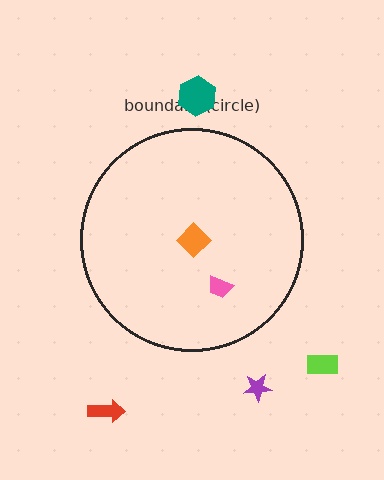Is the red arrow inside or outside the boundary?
Outside.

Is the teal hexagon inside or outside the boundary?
Outside.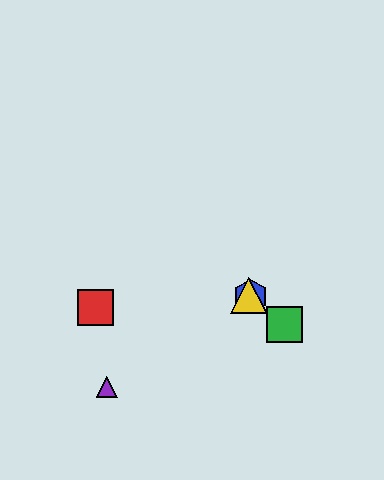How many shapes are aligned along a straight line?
3 shapes (the blue hexagon, the green square, the yellow triangle) are aligned along a straight line.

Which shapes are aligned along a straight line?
The blue hexagon, the green square, the yellow triangle are aligned along a straight line.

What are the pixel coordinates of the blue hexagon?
The blue hexagon is at (250, 296).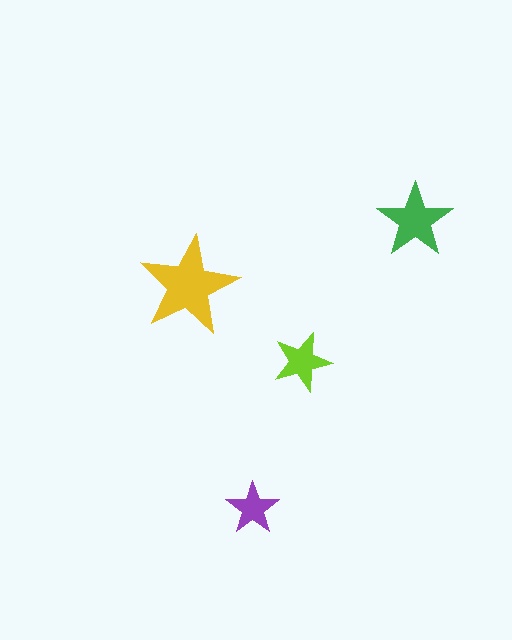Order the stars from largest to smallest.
the yellow one, the green one, the lime one, the purple one.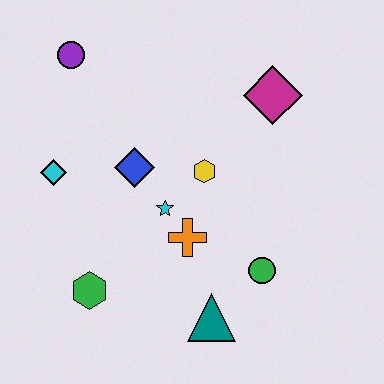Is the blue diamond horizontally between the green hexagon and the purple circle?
No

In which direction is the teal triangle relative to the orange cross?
The teal triangle is below the orange cross.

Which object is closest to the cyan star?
The orange cross is closest to the cyan star.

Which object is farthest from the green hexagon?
The magenta diamond is farthest from the green hexagon.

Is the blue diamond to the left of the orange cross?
Yes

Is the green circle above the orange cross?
No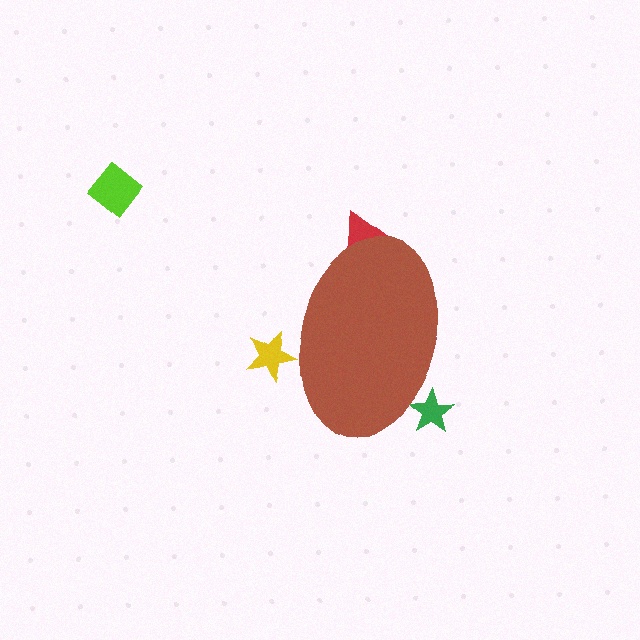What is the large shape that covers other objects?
A brown ellipse.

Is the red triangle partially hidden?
Yes, the red triangle is partially hidden behind the brown ellipse.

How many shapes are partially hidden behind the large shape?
3 shapes are partially hidden.